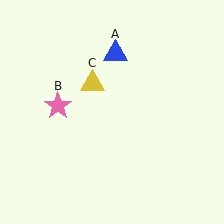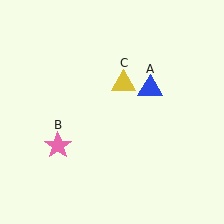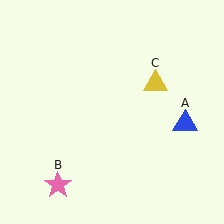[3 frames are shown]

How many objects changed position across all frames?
3 objects changed position: blue triangle (object A), pink star (object B), yellow triangle (object C).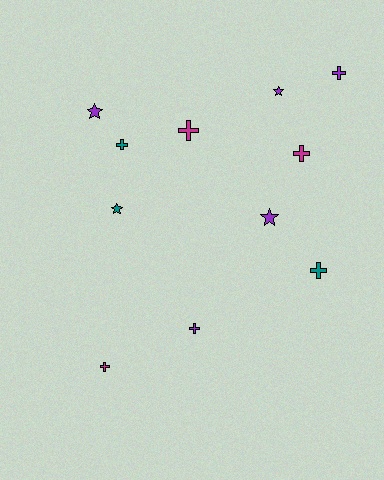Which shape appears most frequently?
Cross, with 7 objects.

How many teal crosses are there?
There are 2 teal crosses.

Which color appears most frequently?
Purple, with 5 objects.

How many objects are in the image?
There are 11 objects.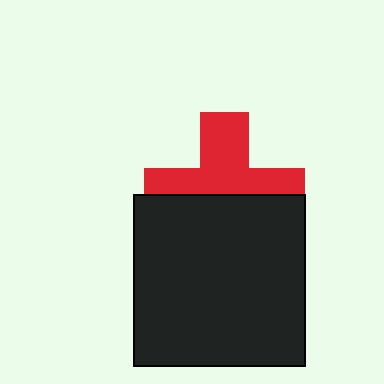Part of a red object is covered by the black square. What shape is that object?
It is a cross.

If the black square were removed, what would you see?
You would see the complete red cross.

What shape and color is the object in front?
The object in front is a black square.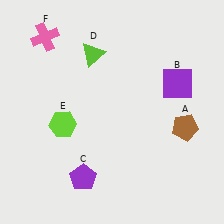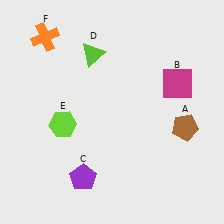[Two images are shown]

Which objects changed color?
B changed from purple to magenta. F changed from pink to orange.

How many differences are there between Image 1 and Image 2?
There are 2 differences between the two images.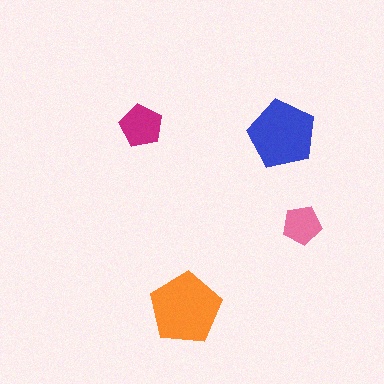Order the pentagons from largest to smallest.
the orange one, the blue one, the magenta one, the pink one.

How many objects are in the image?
There are 4 objects in the image.